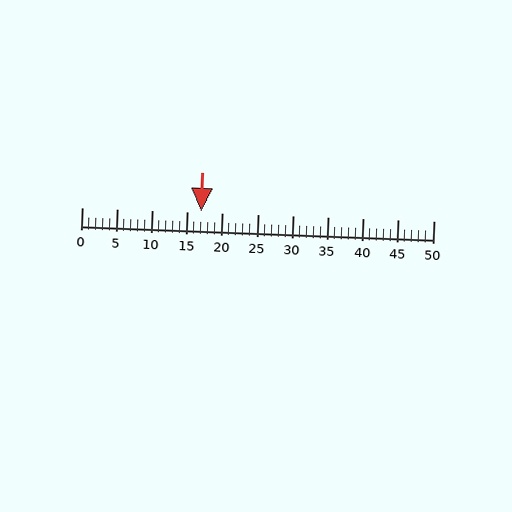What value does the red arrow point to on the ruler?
The red arrow points to approximately 17.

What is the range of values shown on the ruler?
The ruler shows values from 0 to 50.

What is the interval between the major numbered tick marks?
The major tick marks are spaced 5 units apart.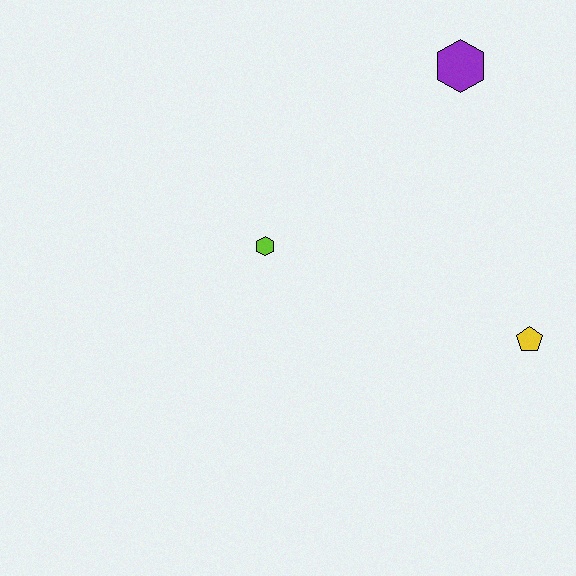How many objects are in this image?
There are 3 objects.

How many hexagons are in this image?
There are 2 hexagons.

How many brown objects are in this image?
There are no brown objects.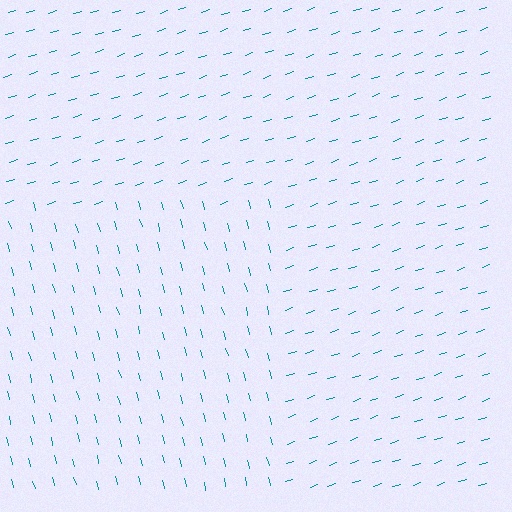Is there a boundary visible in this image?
Yes, there is a texture boundary formed by a change in line orientation.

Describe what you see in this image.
The image is filled with small teal line segments. A rectangle region in the image has lines oriented differently from the surrounding lines, creating a visible texture boundary.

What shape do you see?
I see a rectangle.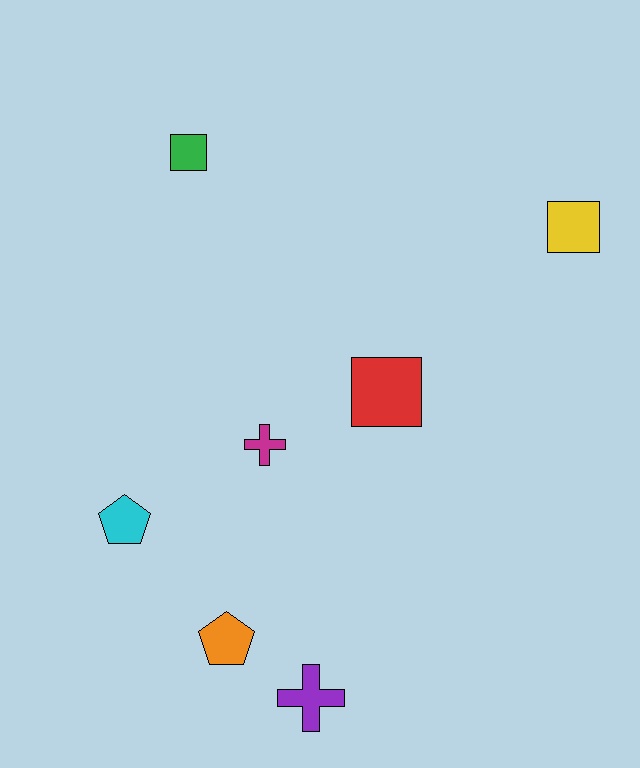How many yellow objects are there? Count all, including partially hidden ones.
There is 1 yellow object.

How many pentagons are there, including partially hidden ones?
There are 2 pentagons.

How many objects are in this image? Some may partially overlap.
There are 7 objects.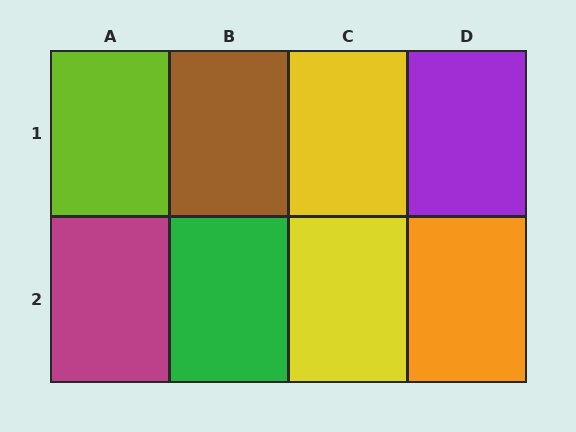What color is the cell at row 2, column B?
Green.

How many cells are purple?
1 cell is purple.